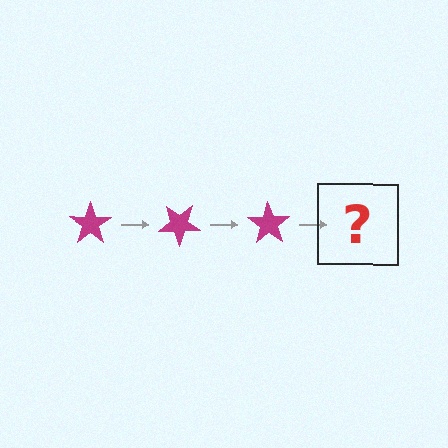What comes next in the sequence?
The next element should be a magenta star rotated 105 degrees.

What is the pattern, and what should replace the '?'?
The pattern is that the star rotates 35 degrees each step. The '?' should be a magenta star rotated 105 degrees.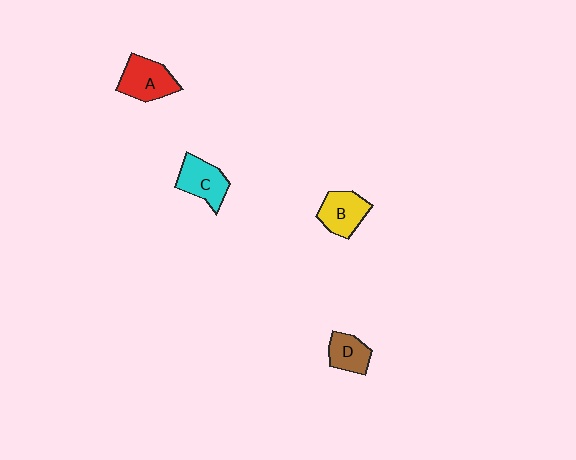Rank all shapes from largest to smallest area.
From largest to smallest: A (red), C (cyan), B (yellow), D (brown).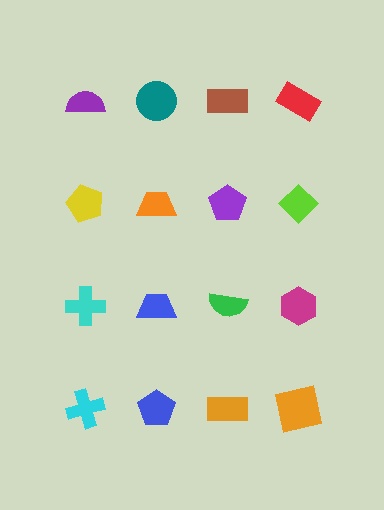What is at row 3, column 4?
A magenta hexagon.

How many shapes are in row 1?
4 shapes.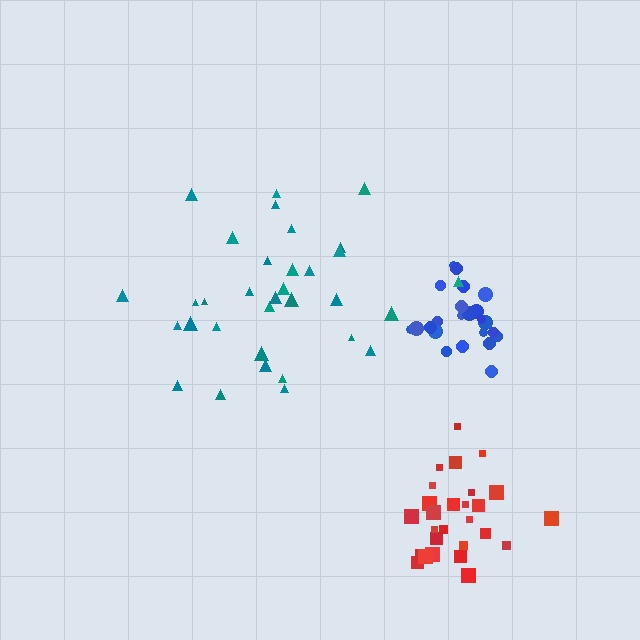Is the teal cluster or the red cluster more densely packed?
Red.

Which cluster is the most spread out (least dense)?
Teal.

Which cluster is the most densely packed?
Blue.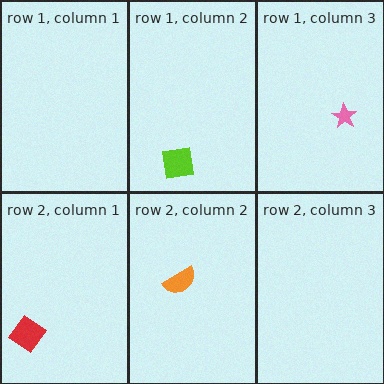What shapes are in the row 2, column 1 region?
The red diamond.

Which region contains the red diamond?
The row 2, column 1 region.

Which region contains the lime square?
The row 1, column 2 region.